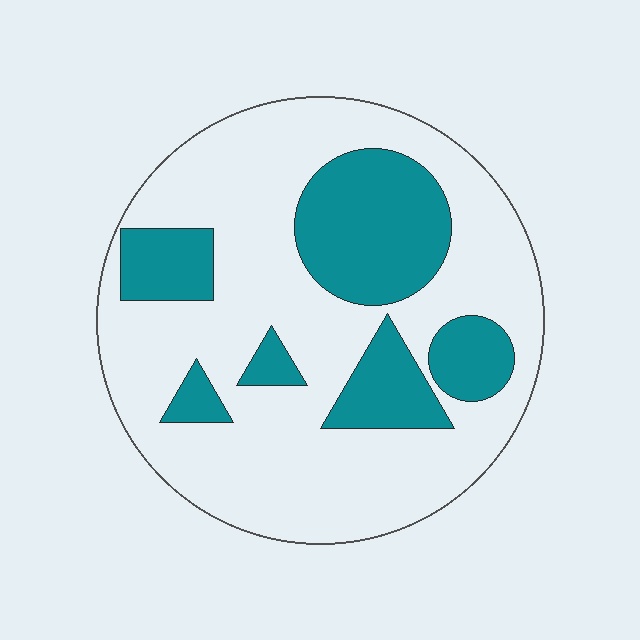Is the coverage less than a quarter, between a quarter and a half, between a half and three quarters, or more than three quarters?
Between a quarter and a half.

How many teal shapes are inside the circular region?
6.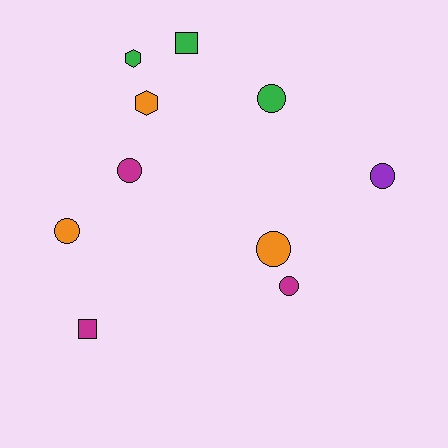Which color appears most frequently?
Magenta, with 3 objects.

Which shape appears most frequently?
Circle, with 6 objects.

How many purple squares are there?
There are no purple squares.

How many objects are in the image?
There are 10 objects.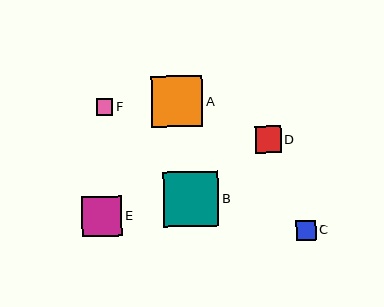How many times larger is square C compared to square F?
Square C is approximately 1.2 times the size of square F.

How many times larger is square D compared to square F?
Square D is approximately 1.6 times the size of square F.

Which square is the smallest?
Square F is the smallest with a size of approximately 16 pixels.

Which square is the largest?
Square B is the largest with a size of approximately 55 pixels.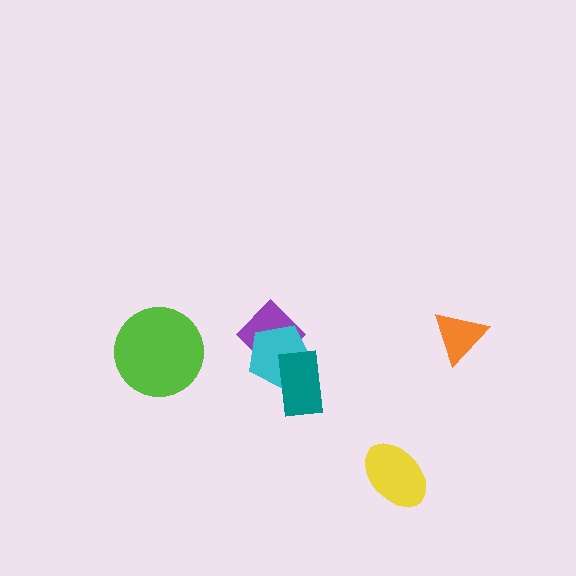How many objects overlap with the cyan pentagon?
2 objects overlap with the cyan pentagon.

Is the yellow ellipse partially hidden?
No, no other shape covers it.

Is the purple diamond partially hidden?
Yes, it is partially covered by another shape.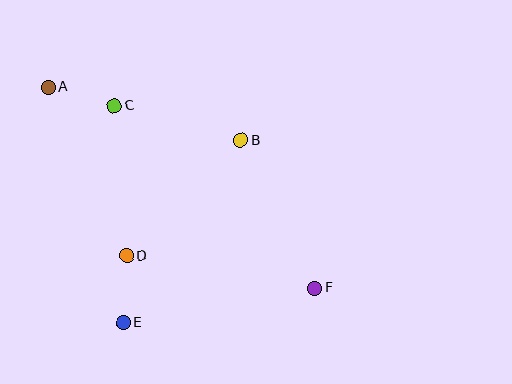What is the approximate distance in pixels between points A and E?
The distance between A and E is approximately 247 pixels.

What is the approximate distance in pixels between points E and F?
The distance between E and F is approximately 194 pixels.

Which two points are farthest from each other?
Points A and F are farthest from each other.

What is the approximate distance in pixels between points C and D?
The distance between C and D is approximately 151 pixels.